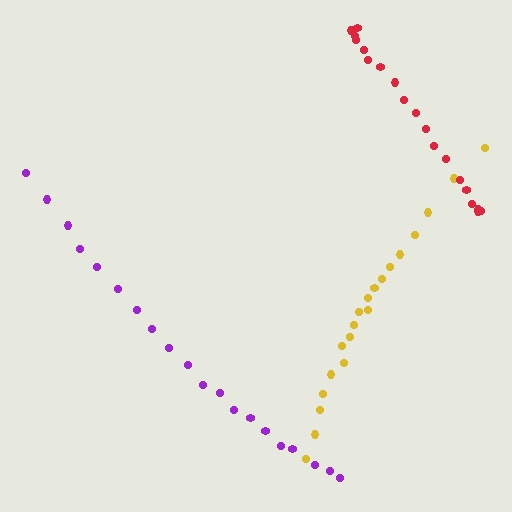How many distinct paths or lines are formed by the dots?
There are 3 distinct paths.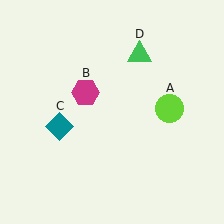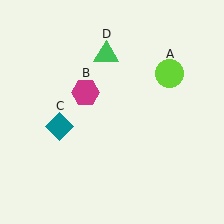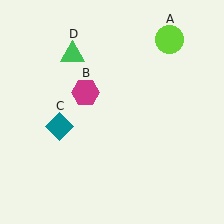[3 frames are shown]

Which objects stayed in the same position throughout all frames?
Magenta hexagon (object B) and teal diamond (object C) remained stationary.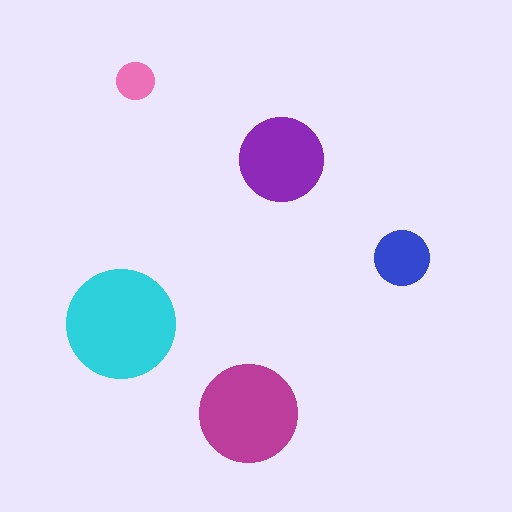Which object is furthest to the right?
The blue circle is rightmost.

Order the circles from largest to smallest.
the cyan one, the magenta one, the purple one, the blue one, the pink one.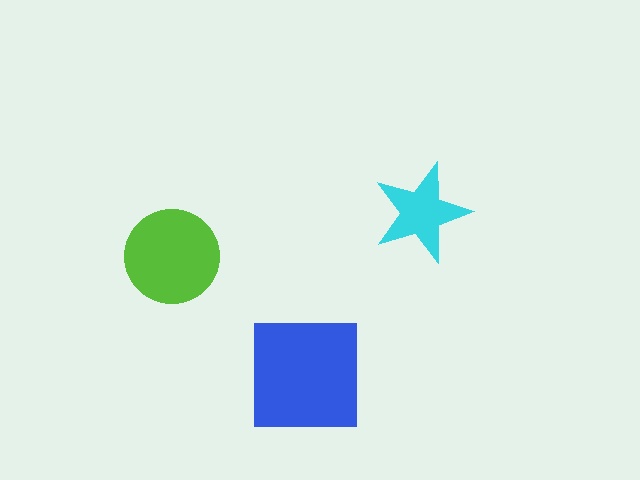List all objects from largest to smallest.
The blue square, the lime circle, the cyan star.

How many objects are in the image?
There are 3 objects in the image.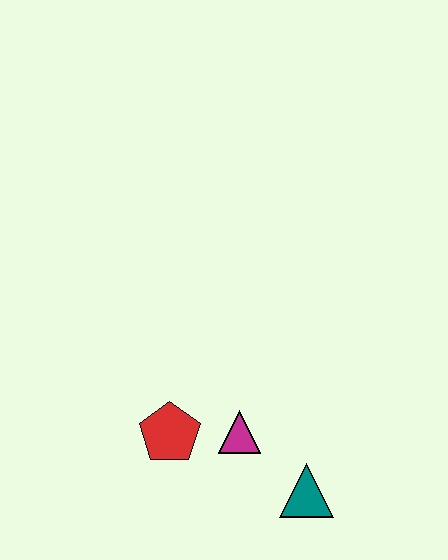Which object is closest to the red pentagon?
The magenta triangle is closest to the red pentagon.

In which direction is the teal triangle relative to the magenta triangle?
The teal triangle is to the right of the magenta triangle.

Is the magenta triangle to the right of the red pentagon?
Yes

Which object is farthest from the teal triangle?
The red pentagon is farthest from the teal triangle.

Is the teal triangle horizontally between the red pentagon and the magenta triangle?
No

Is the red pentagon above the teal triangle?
Yes